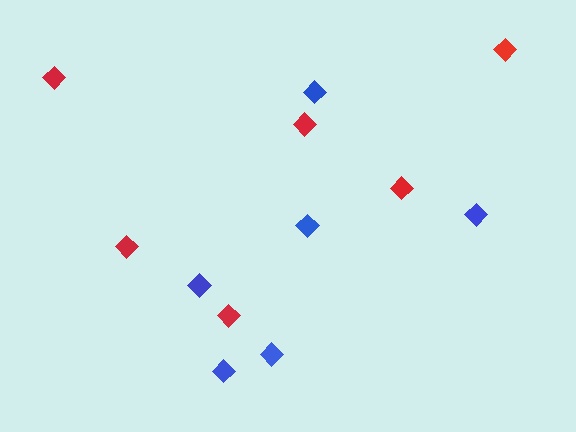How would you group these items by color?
There are 2 groups: one group of red diamonds (6) and one group of blue diamonds (6).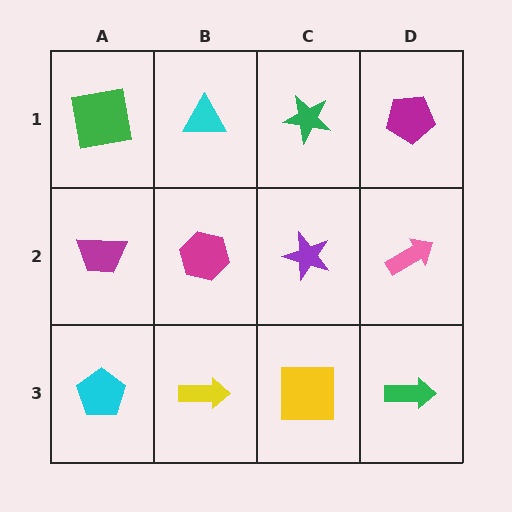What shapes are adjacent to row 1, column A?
A magenta trapezoid (row 2, column A), a cyan triangle (row 1, column B).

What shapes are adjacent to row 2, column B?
A cyan triangle (row 1, column B), a yellow arrow (row 3, column B), a magenta trapezoid (row 2, column A), a purple star (row 2, column C).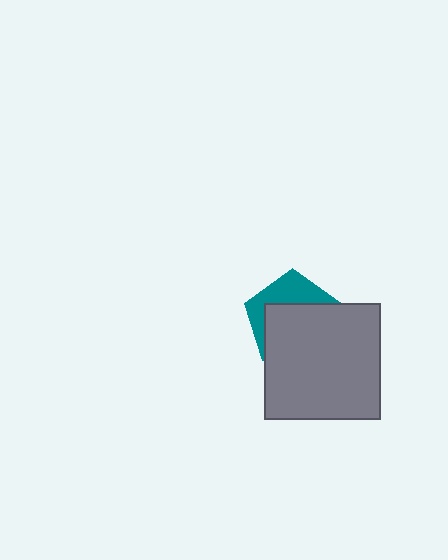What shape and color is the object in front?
The object in front is a gray square.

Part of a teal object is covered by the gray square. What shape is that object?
It is a pentagon.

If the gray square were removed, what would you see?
You would see the complete teal pentagon.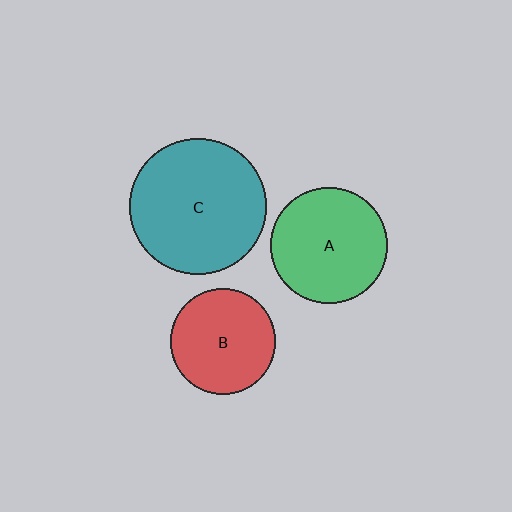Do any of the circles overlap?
No, none of the circles overlap.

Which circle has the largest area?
Circle C (teal).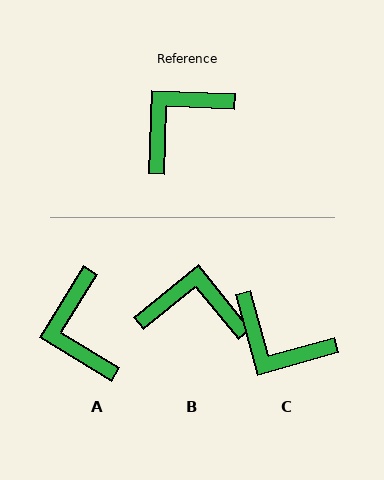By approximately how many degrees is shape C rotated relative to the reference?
Approximately 108 degrees counter-clockwise.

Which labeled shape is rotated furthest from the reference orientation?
C, about 108 degrees away.